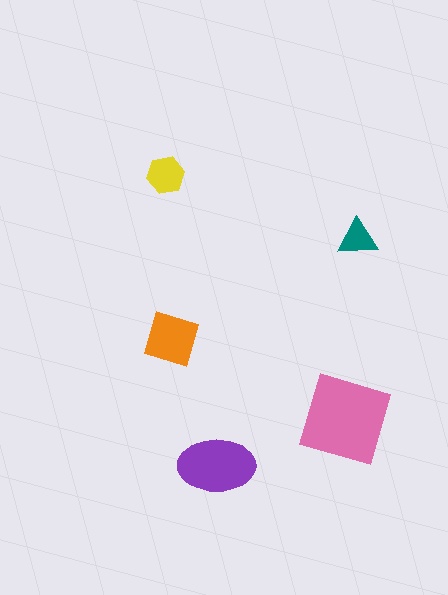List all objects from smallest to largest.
The teal triangle, the yellow hexagon, the orange square, the purple ellipse, the pink diamond.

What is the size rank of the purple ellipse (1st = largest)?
2nd.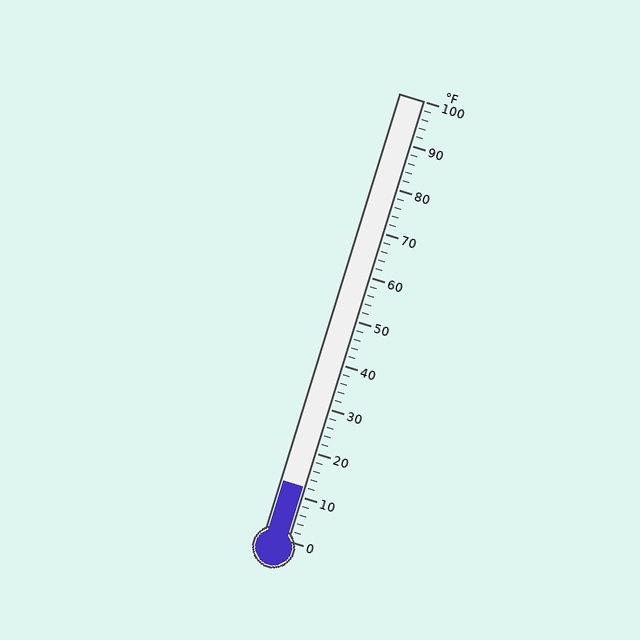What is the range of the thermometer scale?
The thermometer scale ranges from 0°F to 100°F.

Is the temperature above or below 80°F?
The temperature is below 80°F.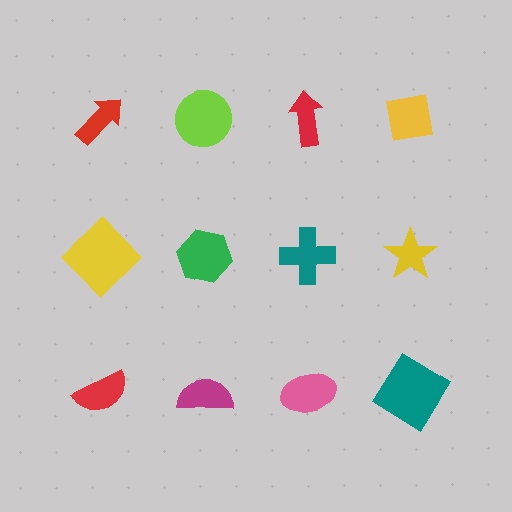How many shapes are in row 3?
4 shapes.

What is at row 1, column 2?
A lime circle.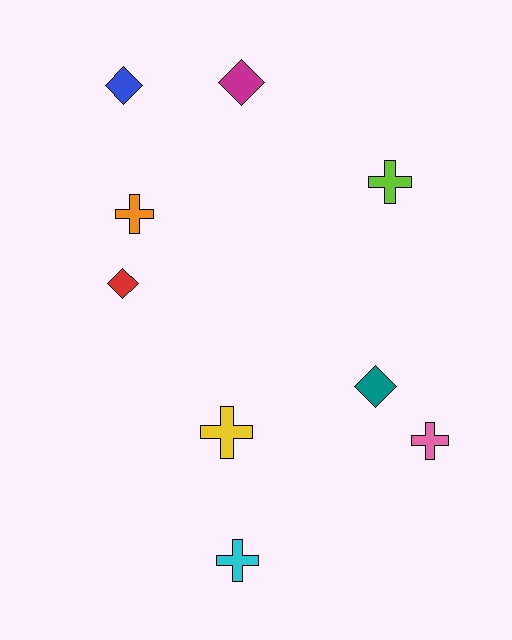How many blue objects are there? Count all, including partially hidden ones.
There is 1 blue object.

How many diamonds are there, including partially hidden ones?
There are 4 diamonds.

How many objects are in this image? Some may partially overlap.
There are 9 objects.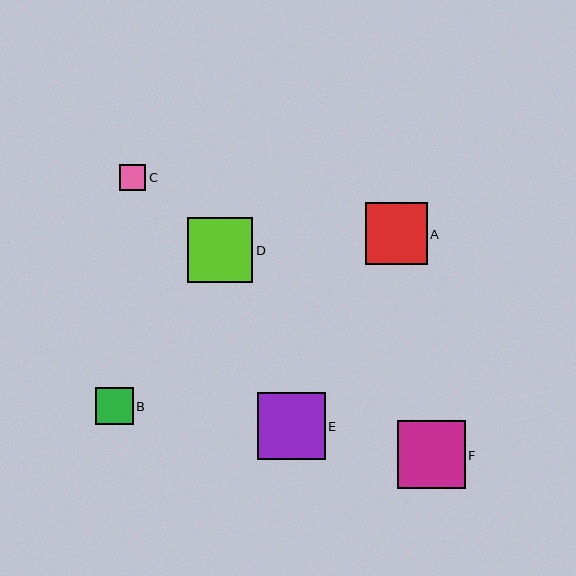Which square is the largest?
Square F is the largest with a size of approximately 68 pixels.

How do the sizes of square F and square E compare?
Square F and square E are approximately the same size.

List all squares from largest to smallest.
From largest to smallest: F, E, D, A, B, C.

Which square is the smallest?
Square C is the smallest with a size of approximately 26 pixels.